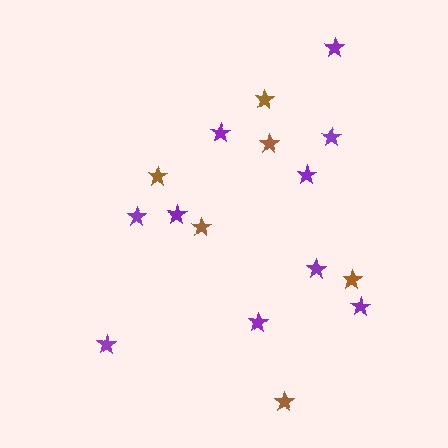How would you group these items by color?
There are 2 groups: one group of brown stars (6) and one group of purple stars (10).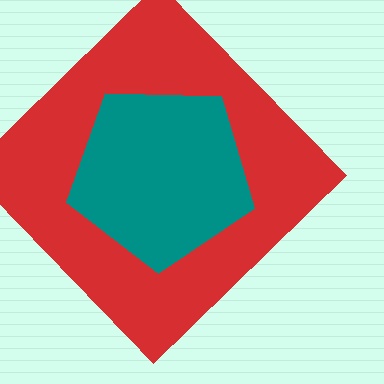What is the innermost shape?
The teal pentagon.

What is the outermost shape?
The red diamond.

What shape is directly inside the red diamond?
The teal pentagon.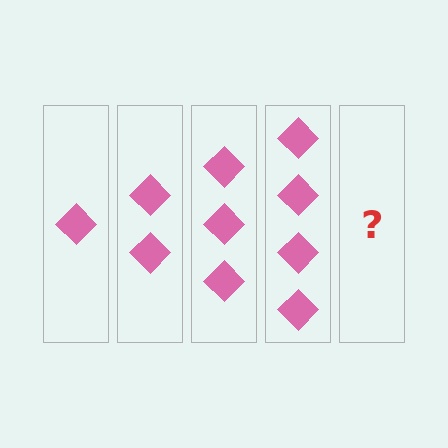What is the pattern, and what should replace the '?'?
The pattern is that each step adds one more diamond. The '?' should be 5 diamonds.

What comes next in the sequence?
The next element should be 5 diamonds.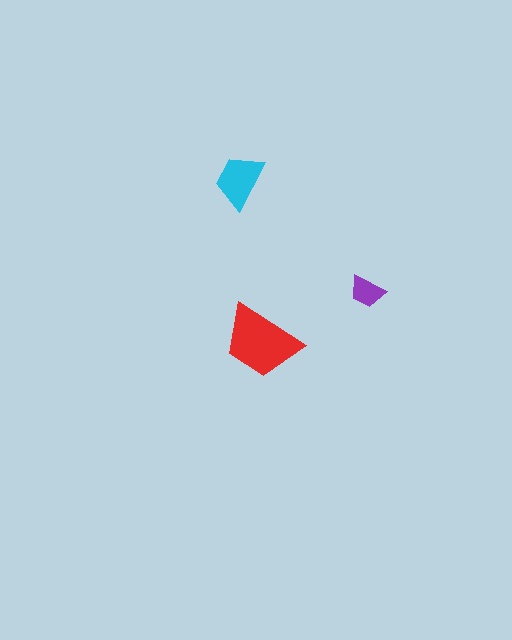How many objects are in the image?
There are 3 objects in the image.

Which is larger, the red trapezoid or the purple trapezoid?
The red one.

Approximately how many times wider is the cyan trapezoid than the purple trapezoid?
About 1.5 times wider.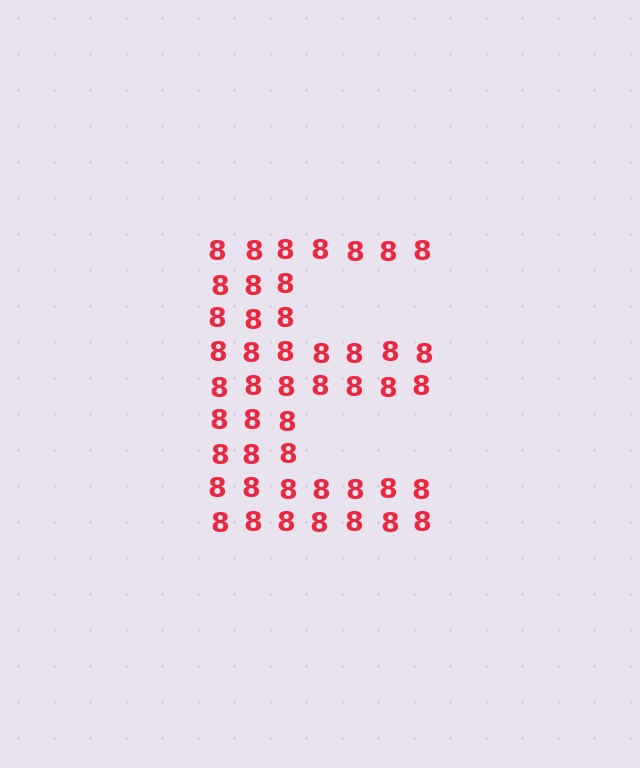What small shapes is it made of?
It is made of small digit 8's.